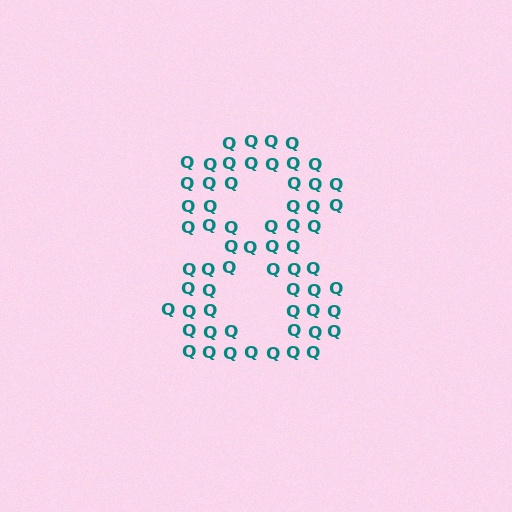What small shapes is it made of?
It is made of small letter Q's.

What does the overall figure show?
The overall figure shows the digit 8.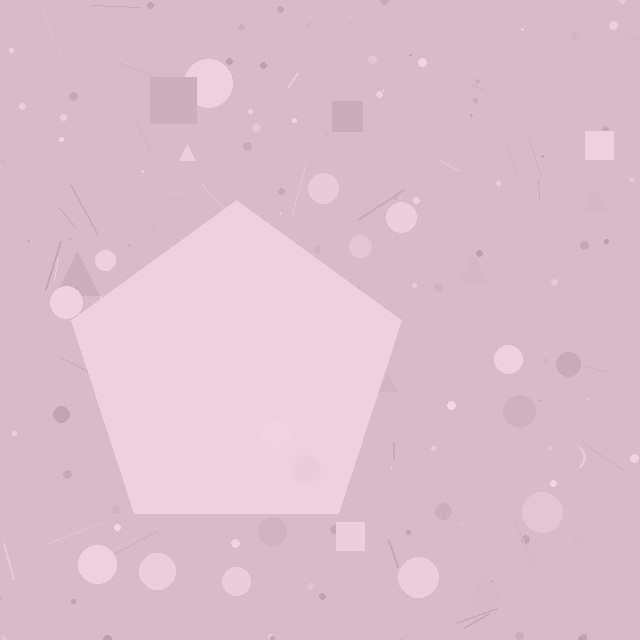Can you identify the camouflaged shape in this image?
The camouflaged shape is a pentagon.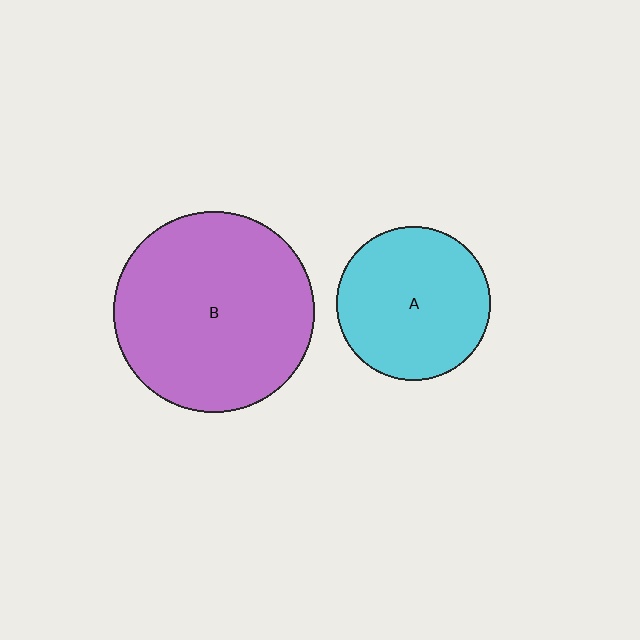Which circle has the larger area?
Circle B (purple).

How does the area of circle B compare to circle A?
Approximately 1.7 times.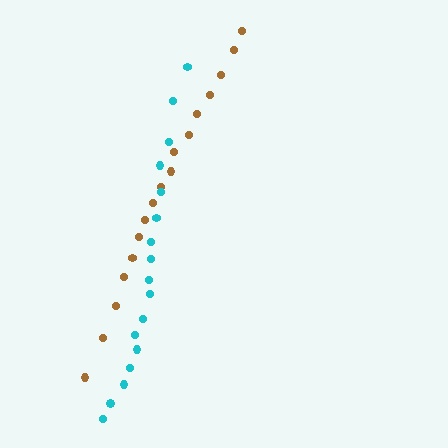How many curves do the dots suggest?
There are 2 distinct paths.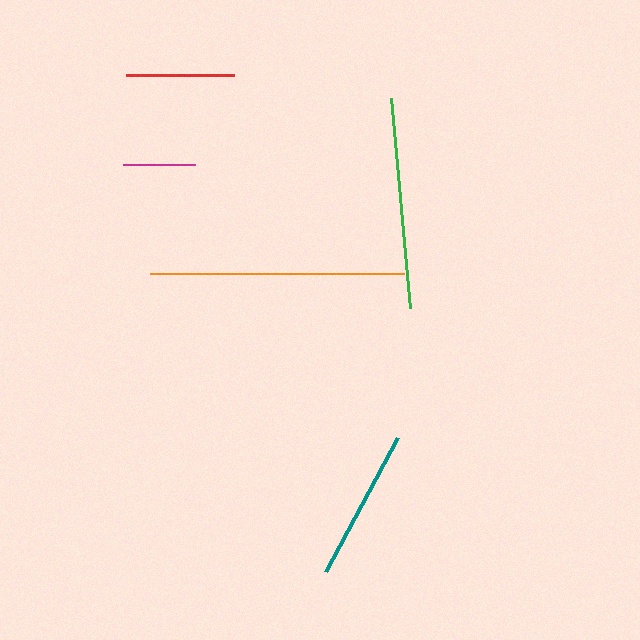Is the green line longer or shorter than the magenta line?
The green line is longer than the magenta line.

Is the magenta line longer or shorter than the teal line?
The teal line is longer than the magenta line.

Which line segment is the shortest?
The magenta line is the shortest at approximately 72 pixels.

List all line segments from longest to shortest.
From longest to shortest: orange, green, teal, red, magenta.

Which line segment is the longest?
The orange line is the longest at approximately 254 pixels.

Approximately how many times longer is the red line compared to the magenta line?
The red line is approximately 1.5 times the length of the magenta line.